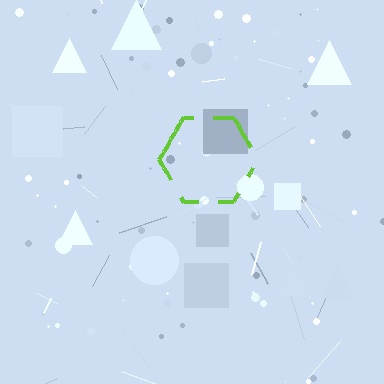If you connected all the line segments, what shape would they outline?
They would outline a hexagon.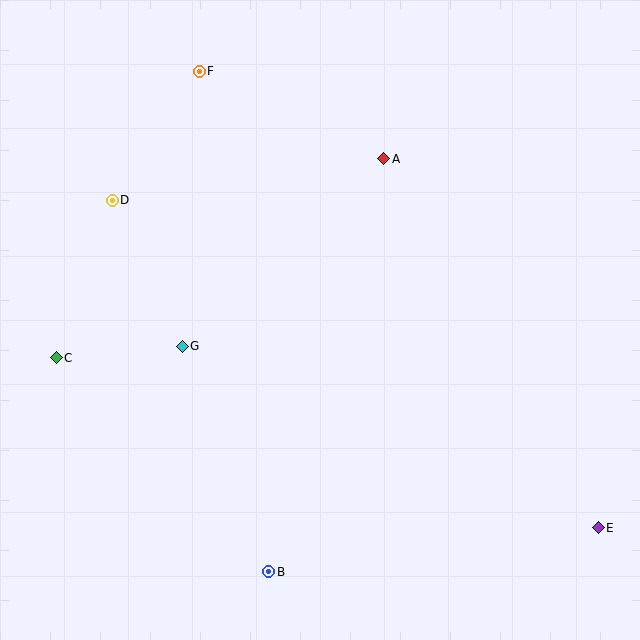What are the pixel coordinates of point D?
Point D is at (112, 200).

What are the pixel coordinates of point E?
Point E is at (598, 528).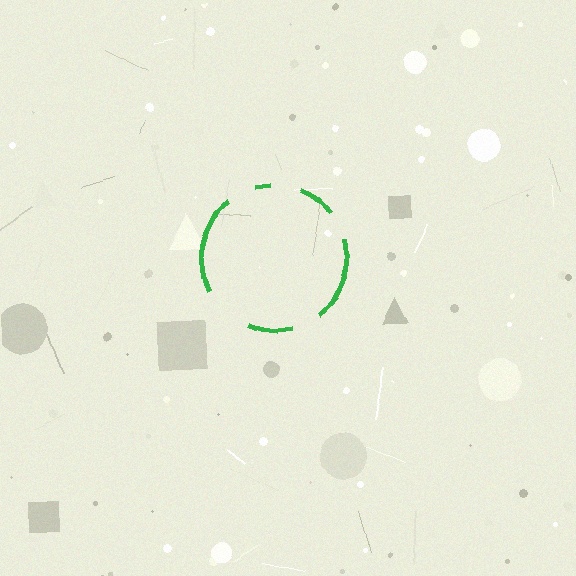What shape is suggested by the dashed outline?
The dashed outline suggests a circle.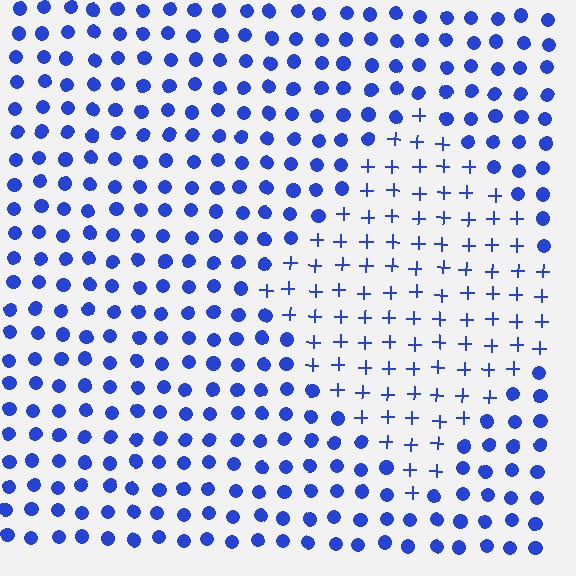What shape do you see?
I see a diamond.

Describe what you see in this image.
The image is filled with small blue elements arranged in a uniform grid. A diamond-shaped region contains plus signs, while the surrounding area contains circles. The boundary is defined purely by the change in element shape.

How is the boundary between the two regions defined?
The boundary is defined by a change in element shape: plus signs inside vs. circles outside. All elements share the same color and spacing.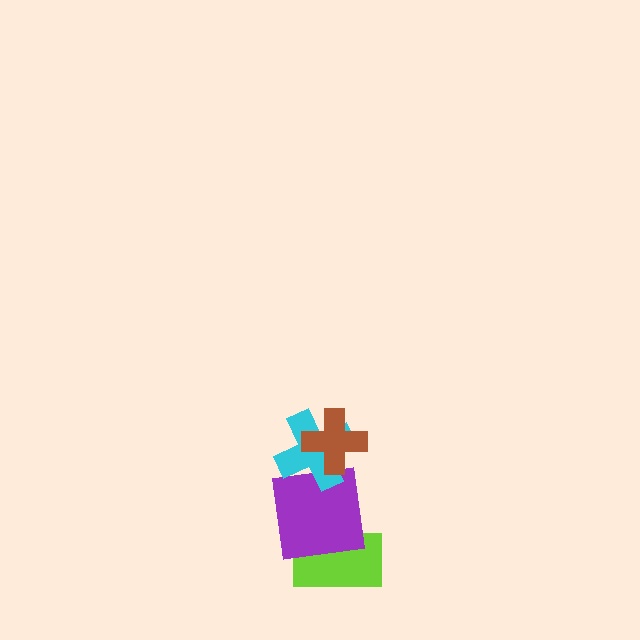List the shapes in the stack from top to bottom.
From top to bottom: the brown cross, the cyan cross, the purple square, the lime rectangle.